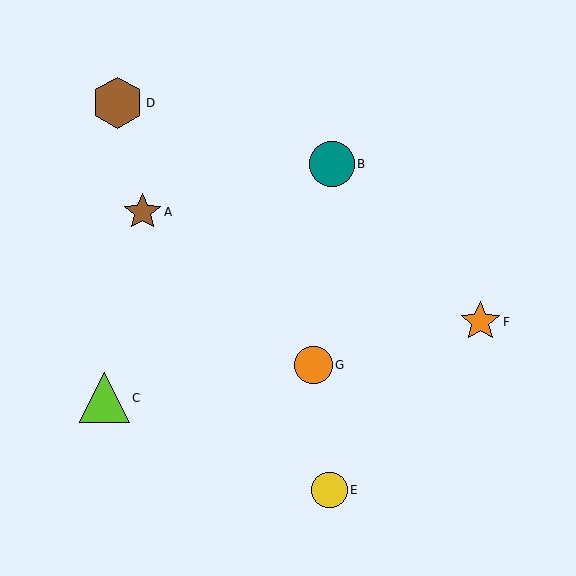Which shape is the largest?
The brown hexagon (labeled D) is the largest.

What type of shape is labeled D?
Shape D is a brown hexagon.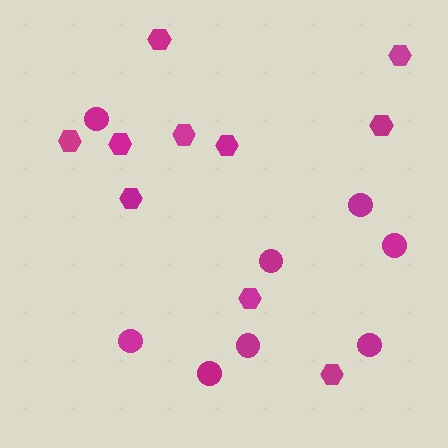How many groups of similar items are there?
There are 2 groups: one group of hexagons (10) and one group of circles (8).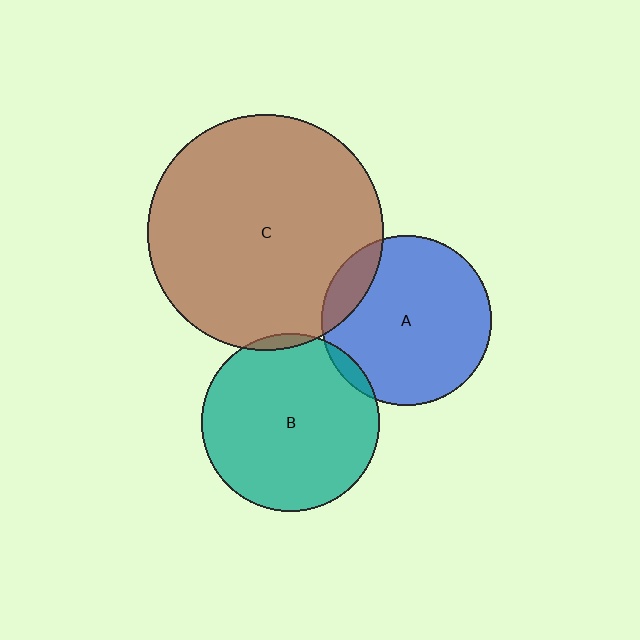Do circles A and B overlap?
Yes.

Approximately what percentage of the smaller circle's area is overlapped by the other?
Approximately 5%.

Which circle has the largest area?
Circle C (brown).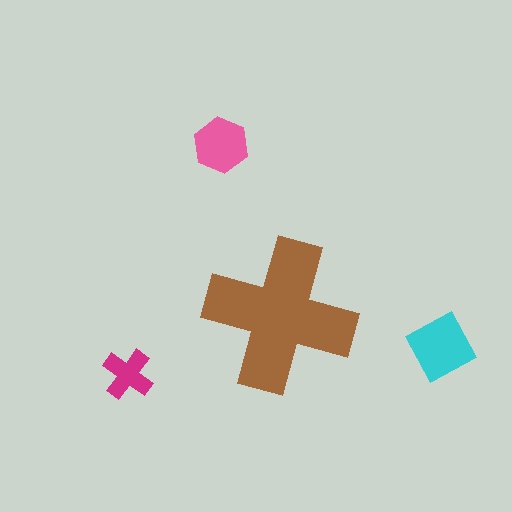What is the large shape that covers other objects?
A brown cross.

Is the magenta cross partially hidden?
No, the magenta cross is fully visible.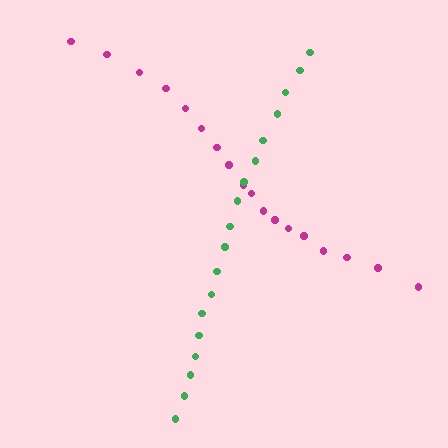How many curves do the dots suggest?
There are 2 distinct paths.